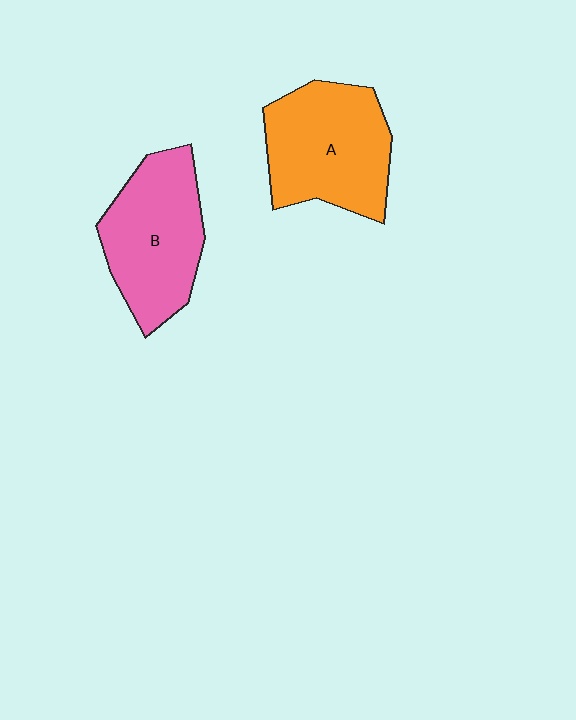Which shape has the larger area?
Shape A (orange).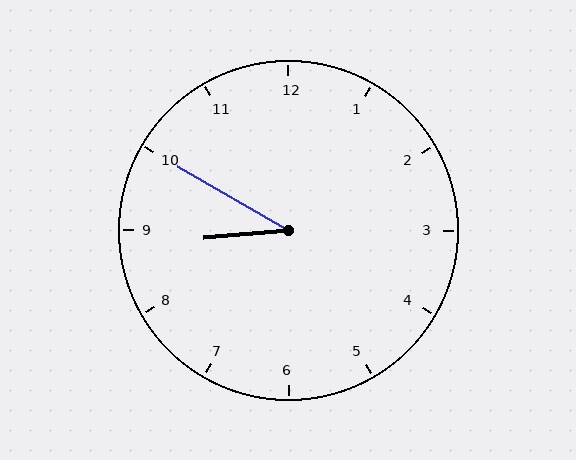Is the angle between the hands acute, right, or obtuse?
It is acute.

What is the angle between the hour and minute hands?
Approximately 35 degrees.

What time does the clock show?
8:50.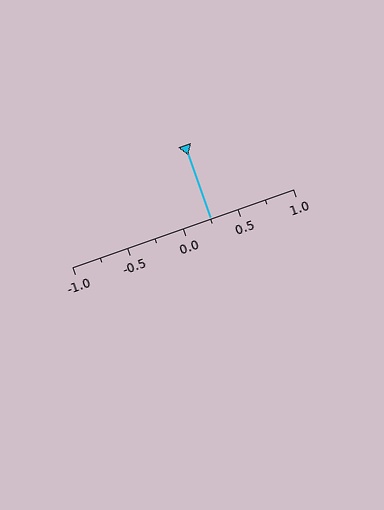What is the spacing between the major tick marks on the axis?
The major ticks are spaced 0.5 apart.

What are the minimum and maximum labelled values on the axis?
The axis runs from -1.0 to 1.0.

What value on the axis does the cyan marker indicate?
The marker indicates approximately 0.25.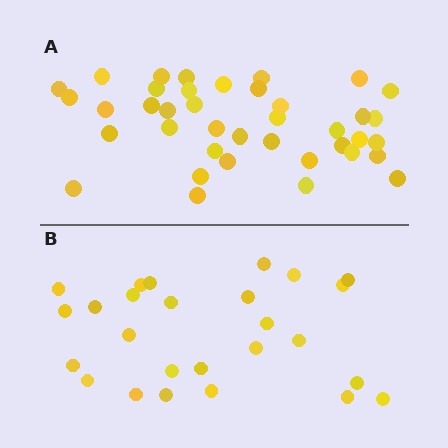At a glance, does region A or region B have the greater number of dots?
Region A (the top region) has more dots.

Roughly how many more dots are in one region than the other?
Region A has approximately 15 more dots than region B.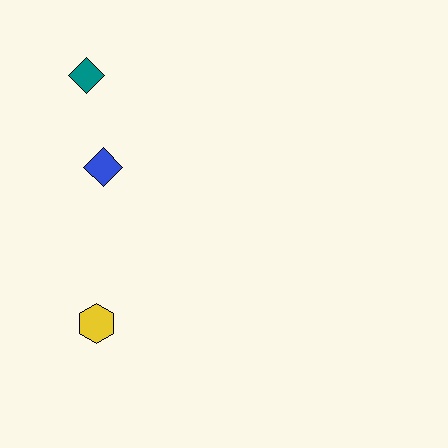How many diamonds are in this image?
There are 2 diamonds.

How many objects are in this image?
There are 3 objects.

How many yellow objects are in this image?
There is 1 yellow object.